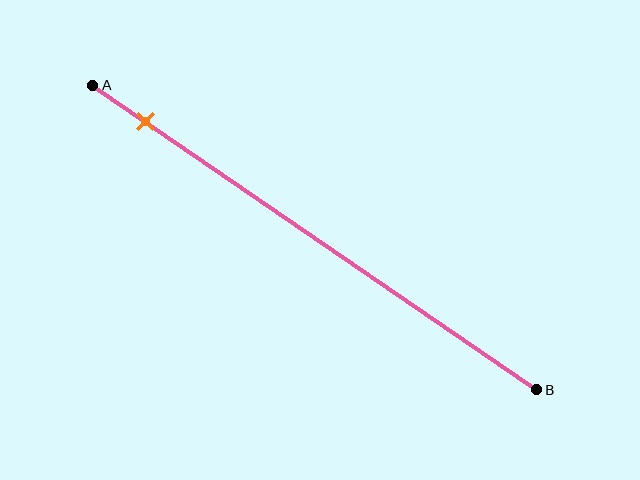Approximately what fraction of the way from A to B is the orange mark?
The orange mark is approximately 10% of the way from A to B.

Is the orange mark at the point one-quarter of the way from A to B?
No, the mark is at about 10% from A, not at the 25% one-quarter point.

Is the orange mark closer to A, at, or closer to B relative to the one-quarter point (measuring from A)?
The orange mark is closer to point A than the one-quarter point of segment AB.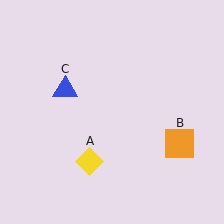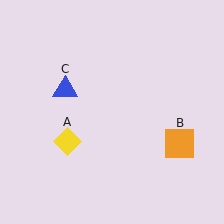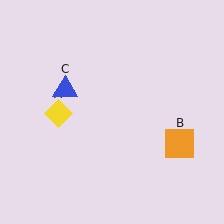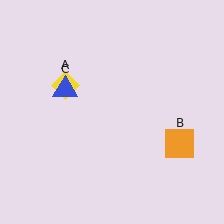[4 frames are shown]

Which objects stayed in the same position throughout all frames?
Orange square (object B) and blue triangle (object C) remained stationary.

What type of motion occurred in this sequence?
The yellow diamond (object A) rotated clockwise around the center of the scene.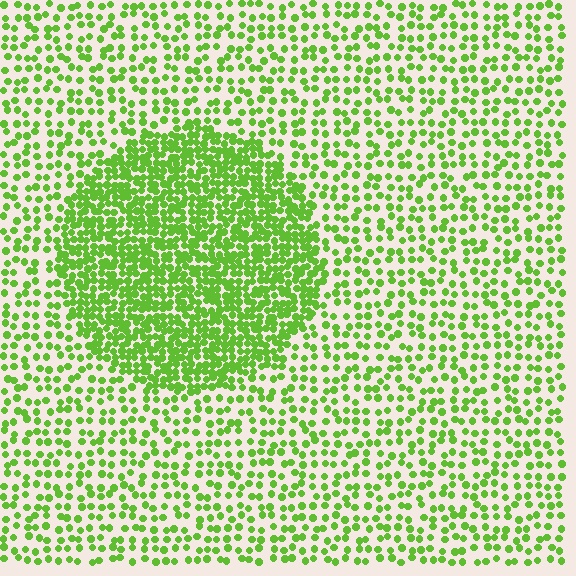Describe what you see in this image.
The image contains small lime elements arranged at two different densities. A circle-shaped region is visible where the elements are more densely packed than the surrounding area.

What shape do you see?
I see a circle.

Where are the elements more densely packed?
The elements are more densely packed inside the circle boundary.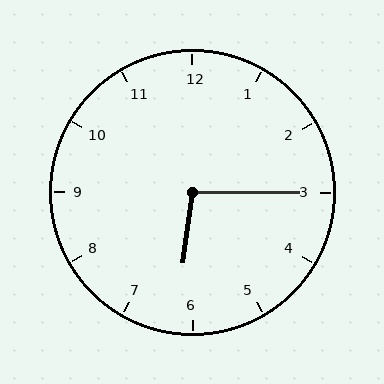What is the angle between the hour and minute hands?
Approximately 98 degrees.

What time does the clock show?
6:15.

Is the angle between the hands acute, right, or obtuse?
It is obtuse.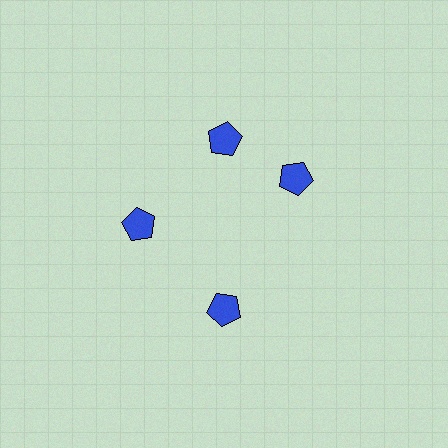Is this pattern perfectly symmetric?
No. The 4 blue pentagons are arranged in a ring, but one element near the 3 o'clock position is rotated out of alignment along the ring, breaking the 4-fold rotational symmetry.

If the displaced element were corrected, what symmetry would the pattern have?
It would have 4-fold rotational symmetry — the pattern would map onto itself every 90 degrees.